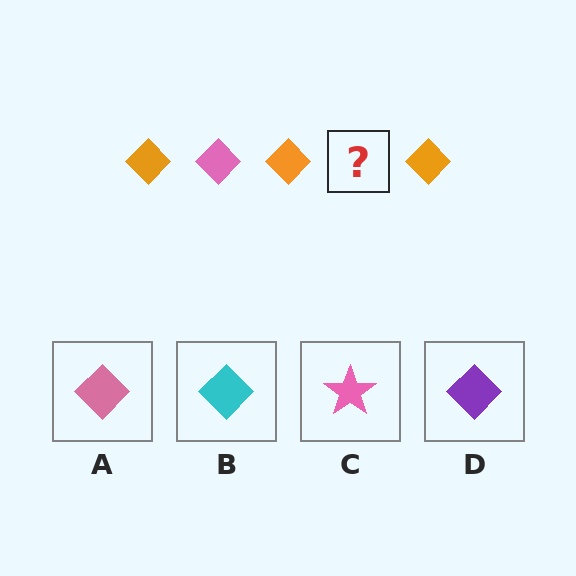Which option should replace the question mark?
Option A.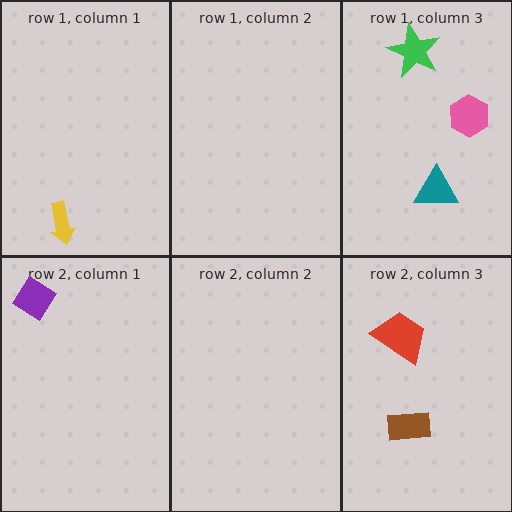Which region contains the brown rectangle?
The row 2, column 3 region.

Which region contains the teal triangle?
The row 1, column 3 region.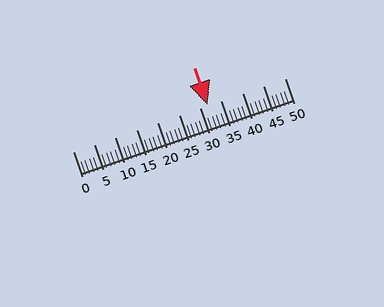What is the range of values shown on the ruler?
The ruler shows values from 0 to 50.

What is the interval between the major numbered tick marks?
The major tick marks are spaced 5 units apart.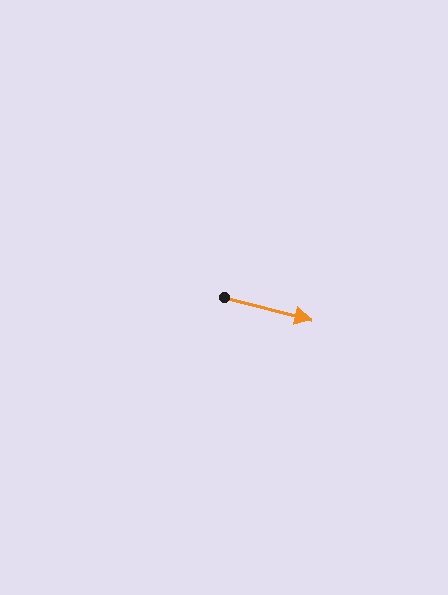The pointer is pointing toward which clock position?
Roughly 3 o'clock.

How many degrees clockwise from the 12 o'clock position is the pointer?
Approximately 104 degrees.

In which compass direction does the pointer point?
East.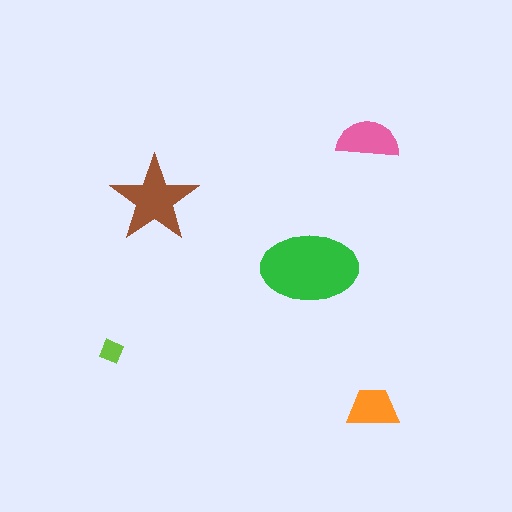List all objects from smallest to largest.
The lime diamond, the orange trapezoid, the pink semicircle, the brown star, the green ellipse.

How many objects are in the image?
There are 5 objects in the image.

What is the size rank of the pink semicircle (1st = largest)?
3rd.